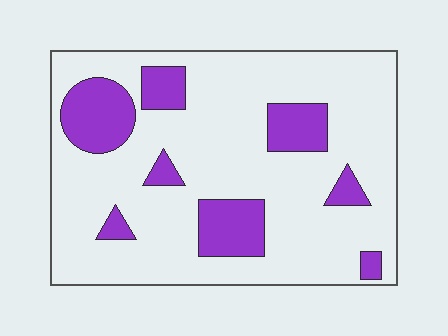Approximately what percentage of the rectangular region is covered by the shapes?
Approximately 20%.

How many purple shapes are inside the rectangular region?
8.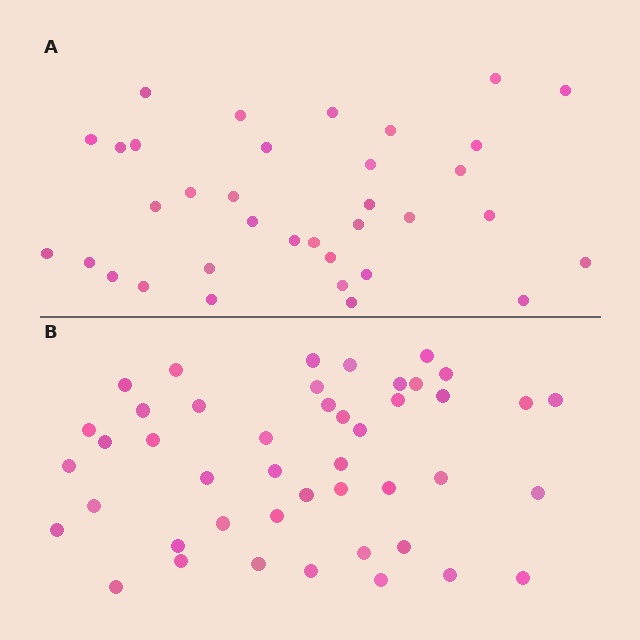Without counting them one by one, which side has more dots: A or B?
Region B (the bottom region) has more dots.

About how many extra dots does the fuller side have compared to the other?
Region B has roughly 10 or so more dots than region A.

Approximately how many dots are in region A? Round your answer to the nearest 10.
About 40 dots. (The exact count is 35, which rounds to 40.)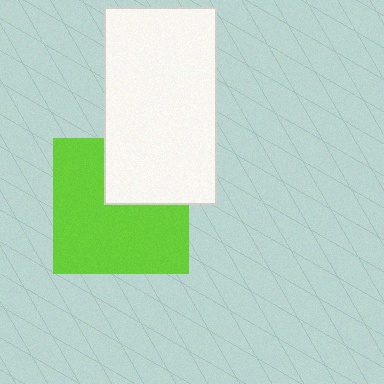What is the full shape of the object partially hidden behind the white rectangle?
The partially hidden object is a lime square.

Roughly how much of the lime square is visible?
Most of it is visible (roughly 68%).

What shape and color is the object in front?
The object in front is a white rectangle.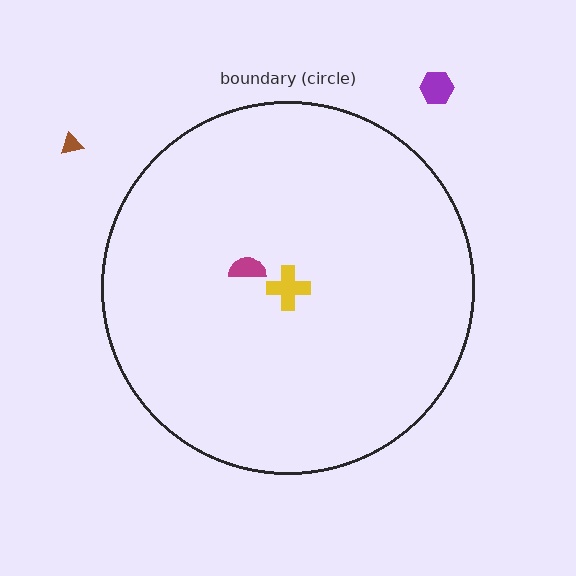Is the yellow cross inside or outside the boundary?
Inside.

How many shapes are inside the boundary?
2 inside, 2 outside.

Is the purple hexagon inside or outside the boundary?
Outside.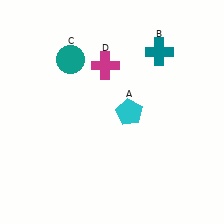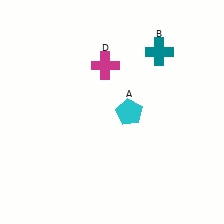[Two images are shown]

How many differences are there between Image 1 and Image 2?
There is 1 difference between the two images.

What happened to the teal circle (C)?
The teal circle (C) was removed in Image 2. It was in the top-left area of Image 1.